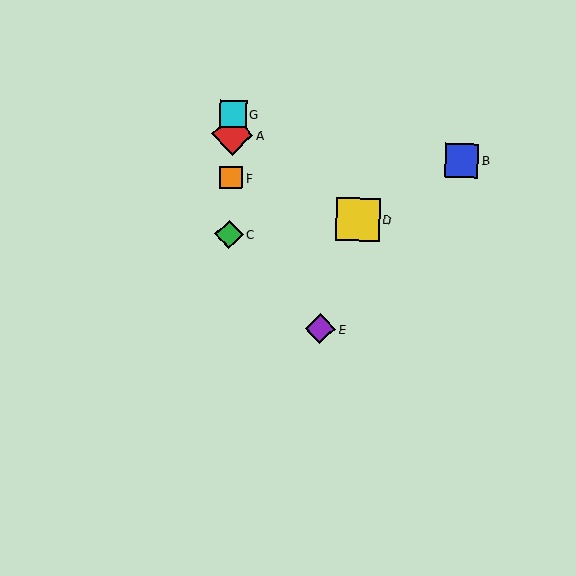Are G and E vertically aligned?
No, G is at x≈233 and E is at x≈320.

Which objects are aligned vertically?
Objects A, C, F, G are aligned vertically.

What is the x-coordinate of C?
Object C is at x≈229.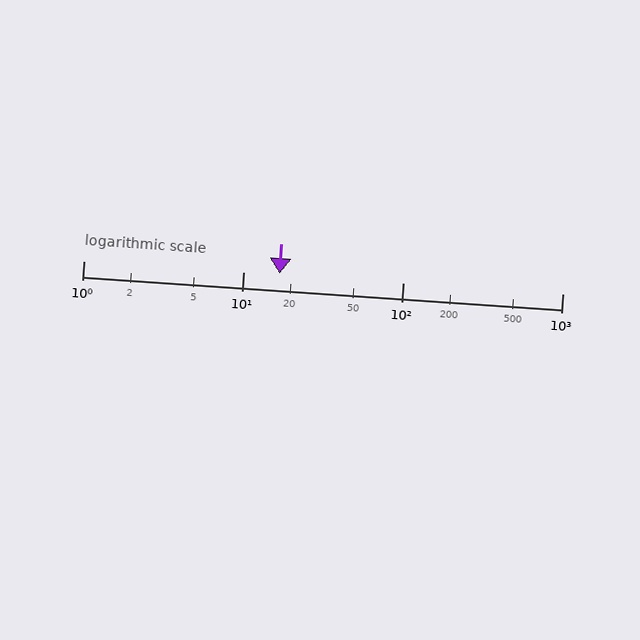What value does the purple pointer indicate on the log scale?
The pointer indicates approximately 17.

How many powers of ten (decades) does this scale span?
The scale spans 3 decades, from 1 to 1000.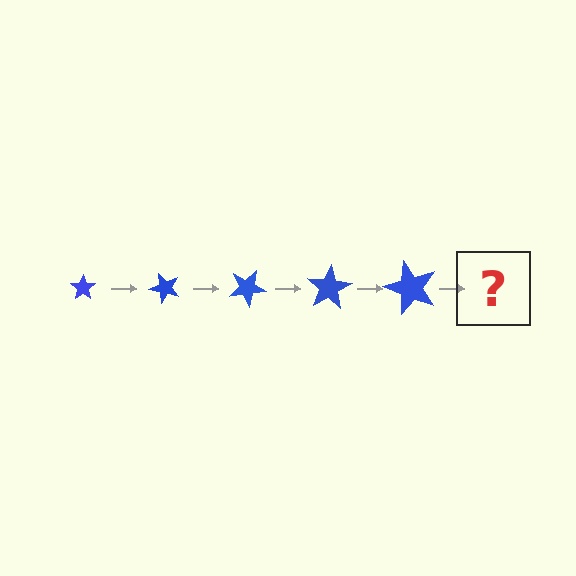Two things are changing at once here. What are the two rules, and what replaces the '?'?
The two rules are that the star grows larger each step and it rotates 50 degrees each step. The '?' should be a star, larger than the previous one and rotated 250 degrees from the start.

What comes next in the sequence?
The next element should be a star, larger than the previous one and rotated 250 degrees from the start.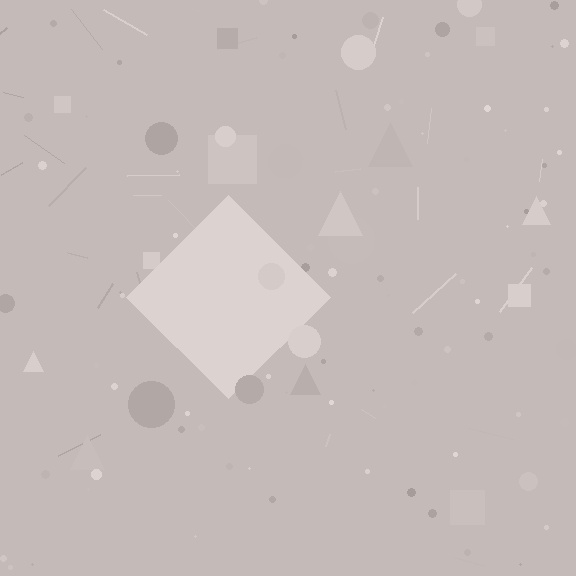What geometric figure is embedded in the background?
A diamond is embedded in the background.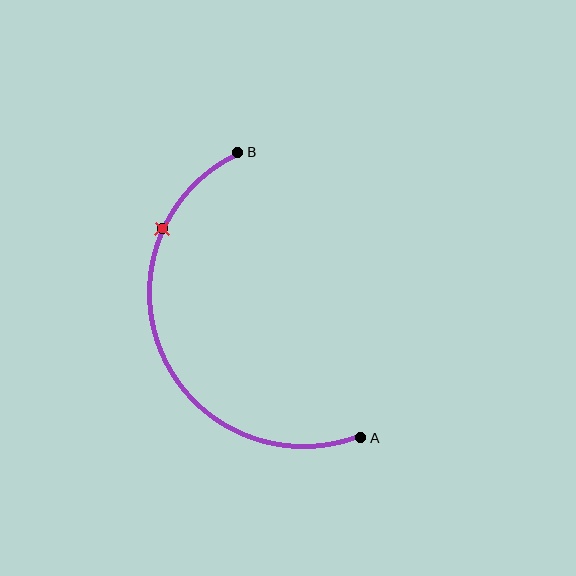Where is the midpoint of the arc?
The arc midpoint is the point on the curve farthest from the straight line joining A and B. It sits to the left of that line.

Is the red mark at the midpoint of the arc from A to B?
No. The red mark lies on the arc but is closer to endpoint B. The arc midpoint would be at the point on the curve equidistant along the arc from both A and B.